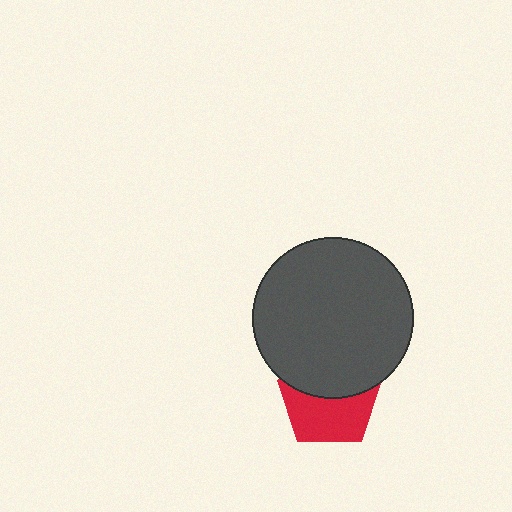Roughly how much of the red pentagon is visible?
About half of it is visible (roughly 54%).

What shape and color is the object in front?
The object in front is a dark gray circle.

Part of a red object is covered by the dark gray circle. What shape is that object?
It is a pentagon.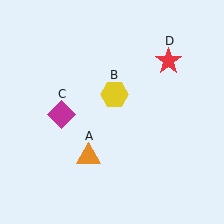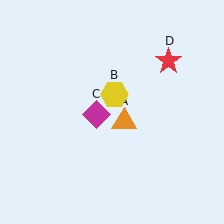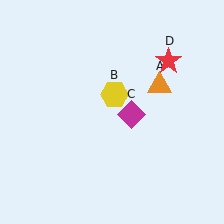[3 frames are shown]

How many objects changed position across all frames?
2 objects changed position: orange triangle (object A), magenta diamond (object C).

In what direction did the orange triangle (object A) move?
The orange triangle (object A) moved up and to the right.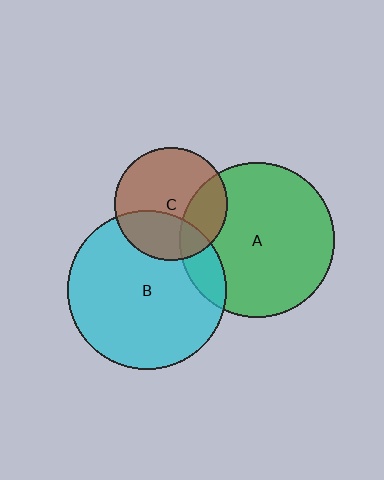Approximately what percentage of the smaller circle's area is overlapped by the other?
Approximately 15%.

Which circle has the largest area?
Circle B (cyan).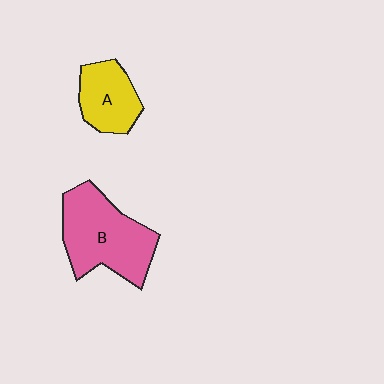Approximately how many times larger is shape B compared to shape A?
Approximately 1.8 times.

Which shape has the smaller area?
Shape A (yellow).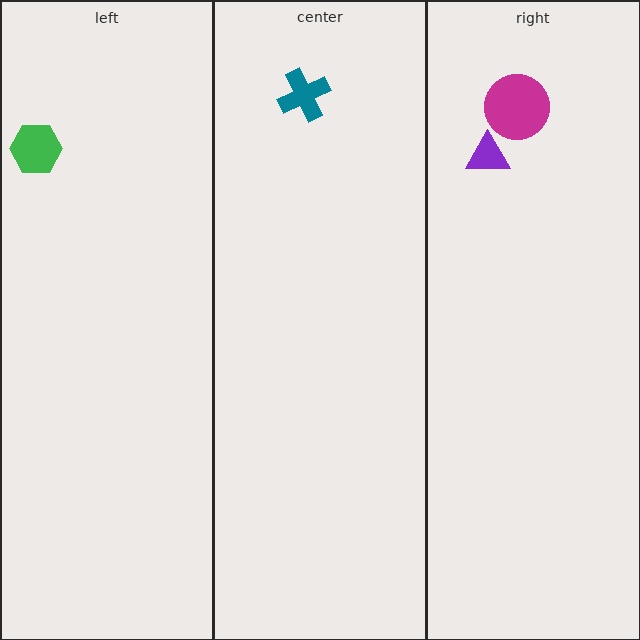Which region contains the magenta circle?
The right region.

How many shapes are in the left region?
1.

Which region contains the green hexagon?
The left region.